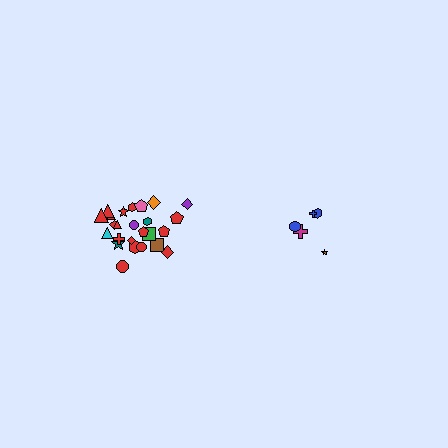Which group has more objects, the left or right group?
The left group.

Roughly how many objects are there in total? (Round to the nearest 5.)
Roughly 30 objects in total.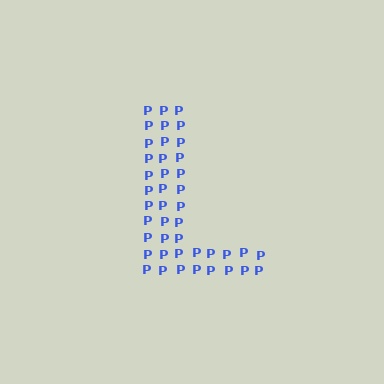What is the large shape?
The large shape is the letter L.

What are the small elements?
The small elements are letter P's.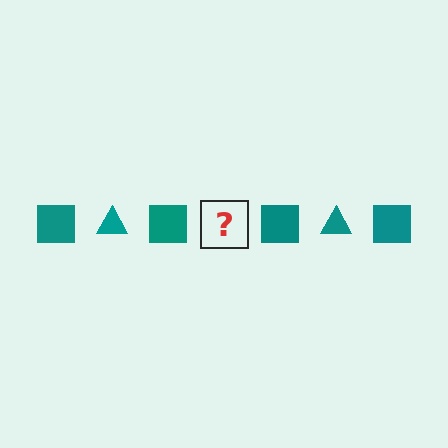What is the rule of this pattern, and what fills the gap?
The rule is that the pattern cycles through square, triangle shapes in teal. The gap should be filled with a teal triangle.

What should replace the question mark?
The question mark should be replaced with a teal triangle.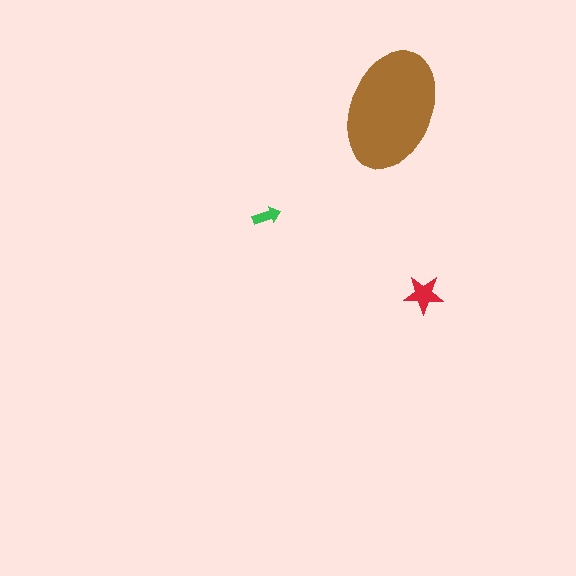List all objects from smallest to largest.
The green arrow, the red star, the brown ellipse.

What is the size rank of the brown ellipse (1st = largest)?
1st.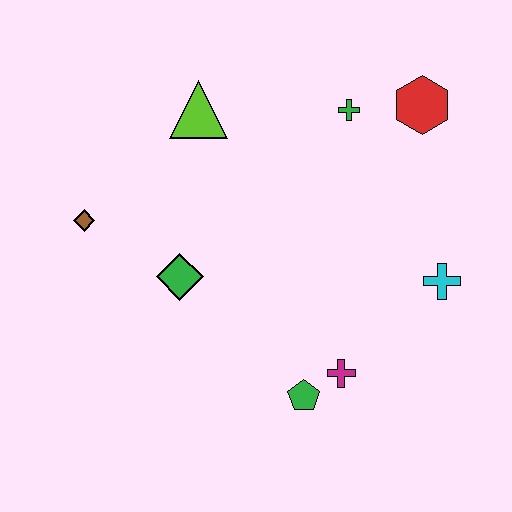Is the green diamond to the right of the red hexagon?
No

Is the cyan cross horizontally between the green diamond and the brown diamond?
No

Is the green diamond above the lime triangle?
No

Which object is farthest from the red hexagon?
The brown diamond is farthest from the red hexagon.